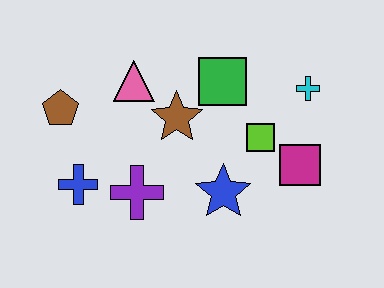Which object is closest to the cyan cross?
The lime square is closest to the cyan cross.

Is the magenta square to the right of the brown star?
Yes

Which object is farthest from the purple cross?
The cyan cross is farthest from the purple cross.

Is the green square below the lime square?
No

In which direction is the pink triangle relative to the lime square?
The pink triangle is to the left of the lime square.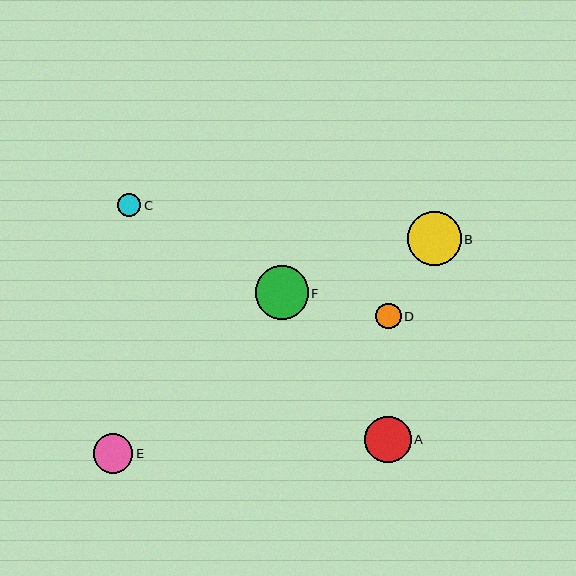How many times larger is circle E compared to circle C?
Circle E is approximately 1.7 times the size of circle C.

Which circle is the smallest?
Circle C is the smallest with a size of approximately 23 pixels.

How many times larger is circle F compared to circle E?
Circle F is approximately 1.3 times the size of circle E.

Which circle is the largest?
Circle B is the largest with a size of approximately 54 pixels.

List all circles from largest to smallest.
From largest to smallest: B, F, A, E, D, C.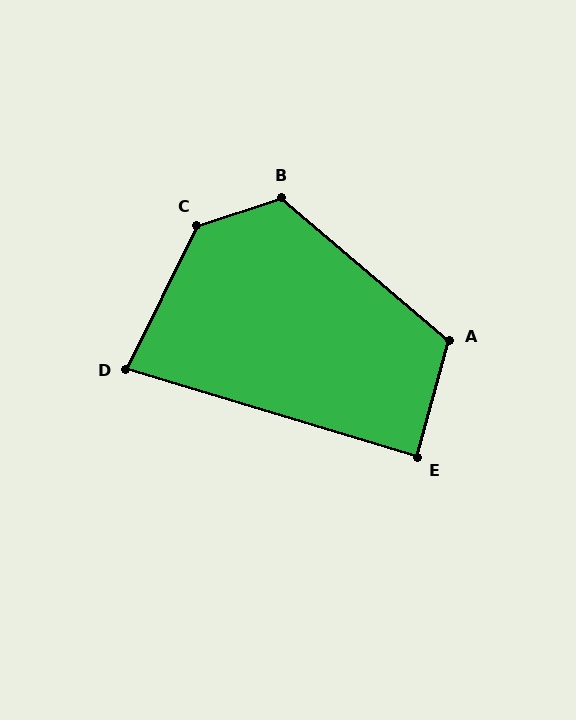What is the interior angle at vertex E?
Approximately 88 degrees (approximately right).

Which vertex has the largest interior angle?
C, at approximately 134 degrees.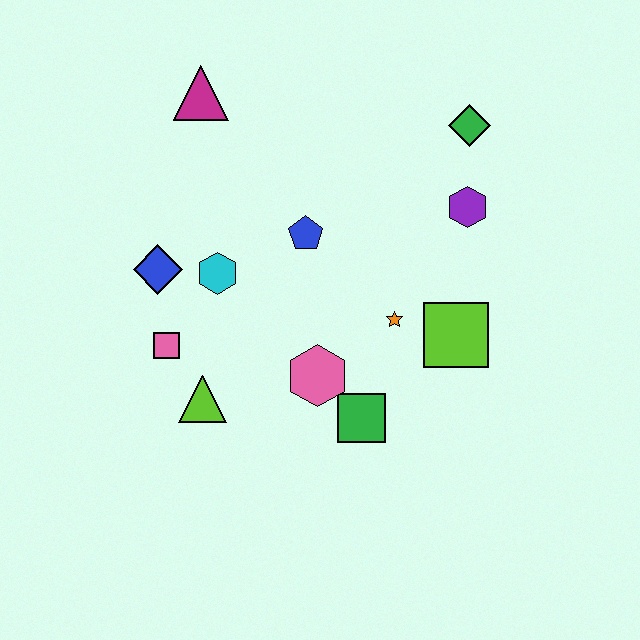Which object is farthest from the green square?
The magenta triangle is farthest from the green square.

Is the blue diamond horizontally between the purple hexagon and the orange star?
No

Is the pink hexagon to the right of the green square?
No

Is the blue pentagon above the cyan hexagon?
Yes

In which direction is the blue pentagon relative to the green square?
The blue pentagon is above the green square.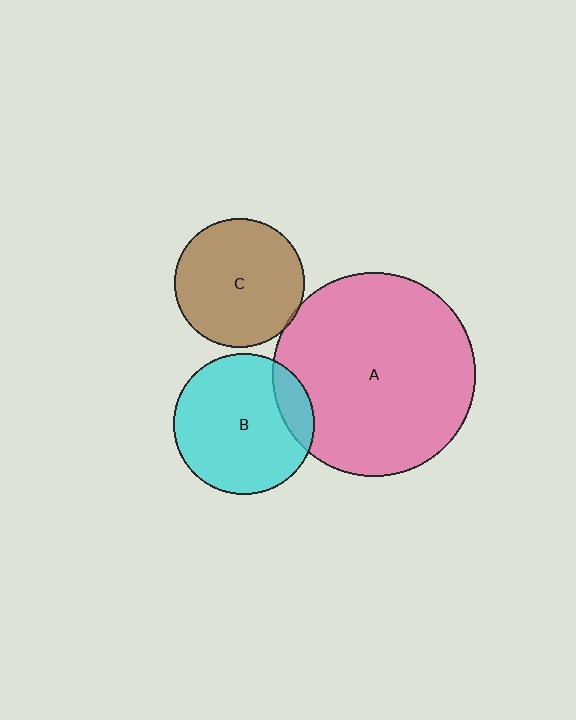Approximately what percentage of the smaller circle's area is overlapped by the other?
Approximately 15%.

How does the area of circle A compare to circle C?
Approximately 2.5 times.